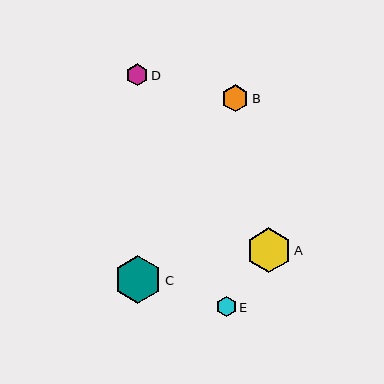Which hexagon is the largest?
Hexagon C is the largest with a size of approximately 48 pixels.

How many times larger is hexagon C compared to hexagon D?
Hexagon C is approximately 2.2 times the size of hexagon D.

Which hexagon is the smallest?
Hexagon E is the smallest with a size of approximately 20 pixels.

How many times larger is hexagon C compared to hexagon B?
Hexagon C is approximately 1.8 times the size of hexagon B.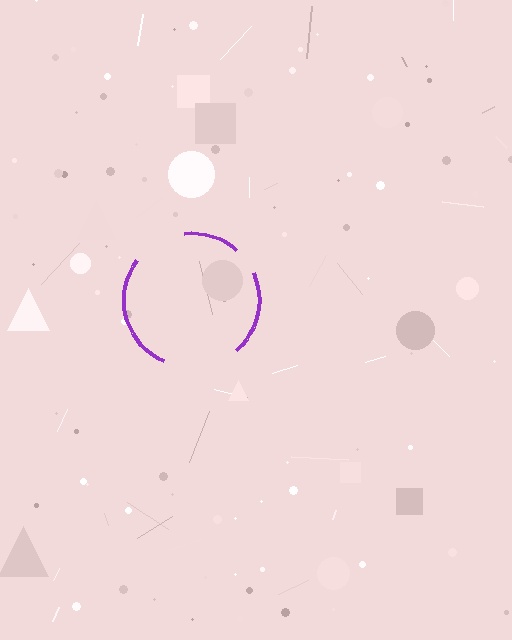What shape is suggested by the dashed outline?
The dashed outline suggests a circle.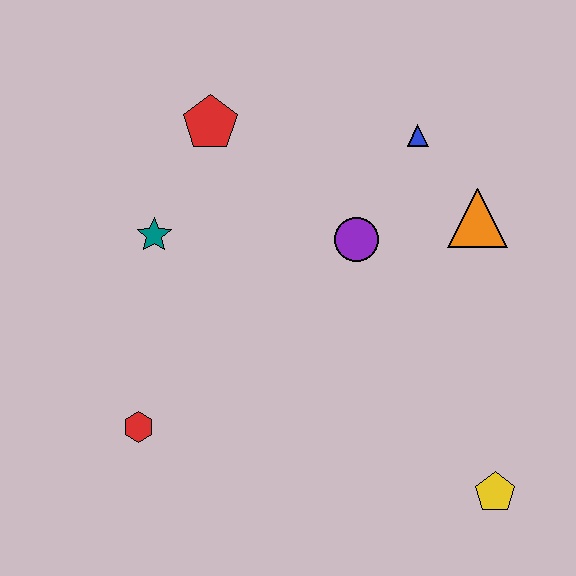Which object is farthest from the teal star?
The yellow pentagon is farthest from the teal star.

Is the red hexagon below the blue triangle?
Yes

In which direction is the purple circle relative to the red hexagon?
The purple circle is to the right of the red hexagon.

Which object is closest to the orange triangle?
The blue triangle is closest to the orange triangle.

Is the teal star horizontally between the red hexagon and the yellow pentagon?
Yes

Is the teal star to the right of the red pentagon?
No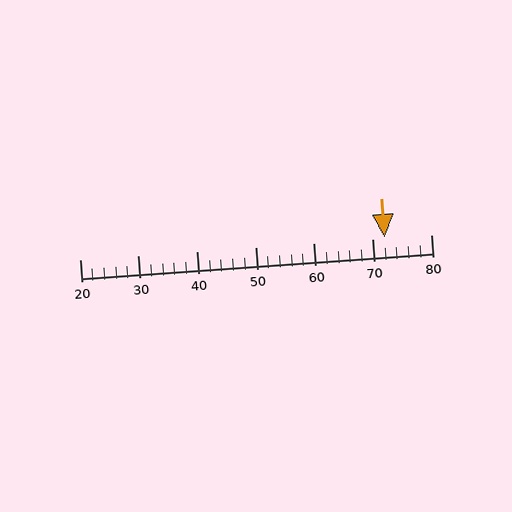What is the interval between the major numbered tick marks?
The major tick marks are spaced 10 units apart.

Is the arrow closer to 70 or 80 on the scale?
The arrow is closer to 70.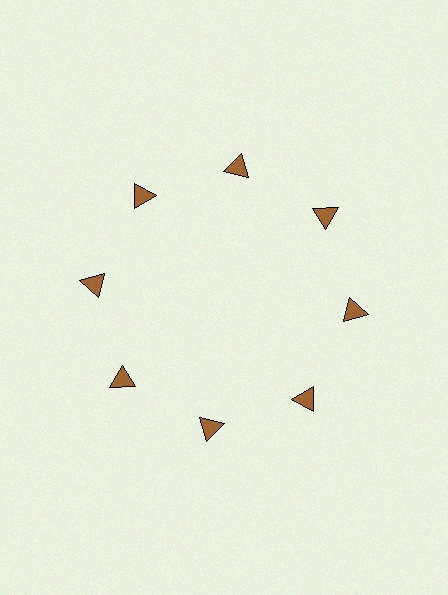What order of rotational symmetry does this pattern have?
This pattern has 8-fold rotational symmetry.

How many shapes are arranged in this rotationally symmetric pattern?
There are 8 shapes, arranged in 8 groups of 1.